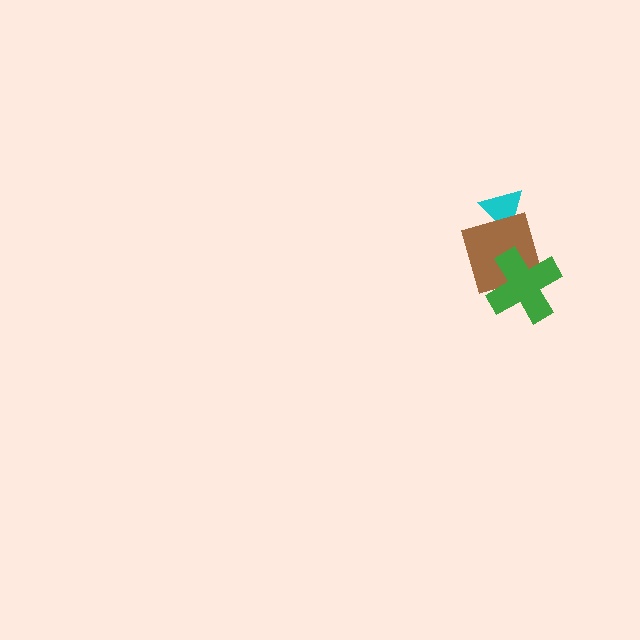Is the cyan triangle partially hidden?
Yes, it is partially covered by another shape.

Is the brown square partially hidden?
Yes, it is partially covered by another shape.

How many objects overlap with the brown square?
2 objects overlap with the brown square.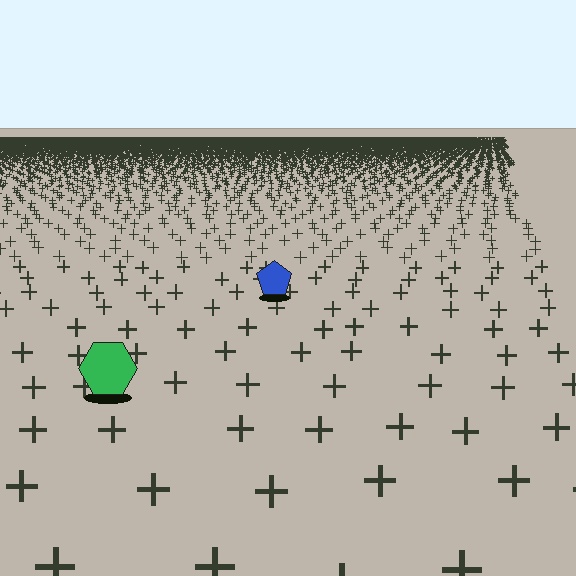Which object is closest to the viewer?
The green hexagon is closest. The texture marks near it are larger and more spread out.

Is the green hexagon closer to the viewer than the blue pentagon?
Yes. The green hexagon is closer — you can tell from the texture gradient: the ground texture is coarser near it.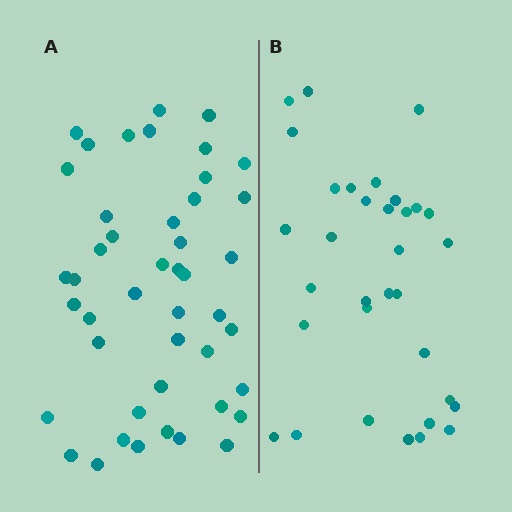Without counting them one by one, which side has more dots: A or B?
Region A (the left region) has more dots.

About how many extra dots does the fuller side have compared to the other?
Region A has roughly 12 or so more dots than region B.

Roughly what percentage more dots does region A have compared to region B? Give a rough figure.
About 35% more.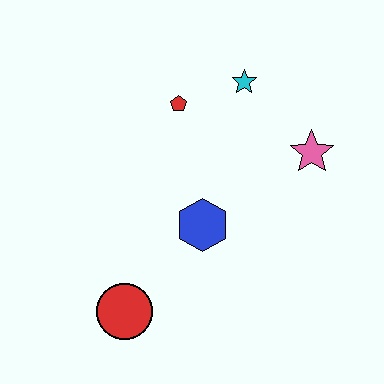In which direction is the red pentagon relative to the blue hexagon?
The red pentagon is above the blue hexagon.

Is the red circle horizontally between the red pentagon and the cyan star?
No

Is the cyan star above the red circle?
Yes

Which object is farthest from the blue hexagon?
The cyan star is farthest from the blue hexagon.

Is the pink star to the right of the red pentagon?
Yes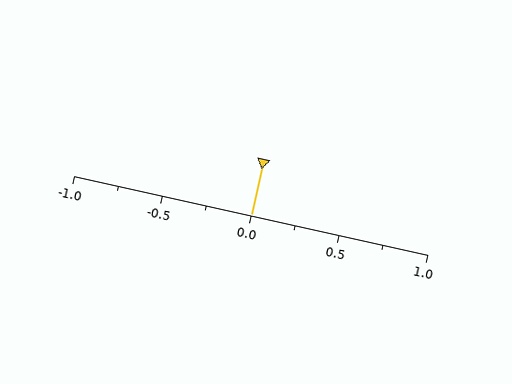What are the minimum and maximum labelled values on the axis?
The axis runs from -1.0 to 1.0.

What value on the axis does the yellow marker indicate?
The marker indicates approximately 0.